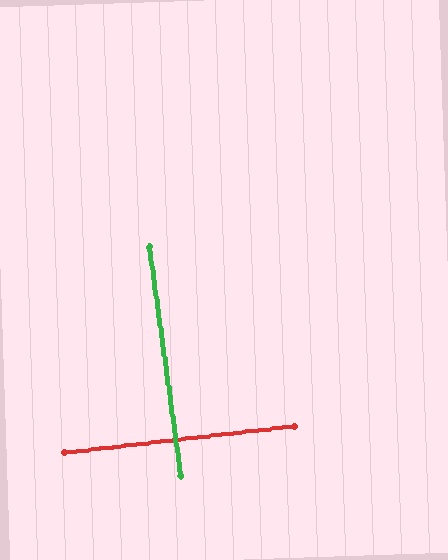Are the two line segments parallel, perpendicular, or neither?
Perpendicular — they meet at approximately 89°.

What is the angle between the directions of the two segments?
Approximately 89 degrees.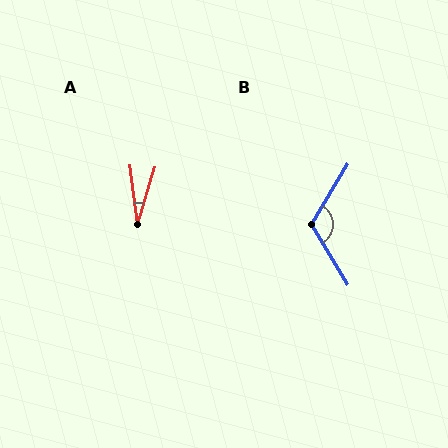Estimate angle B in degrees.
Approximately 118 degrees.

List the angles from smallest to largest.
A (24°), B (118°).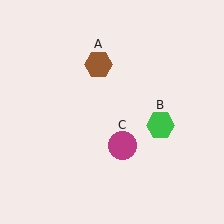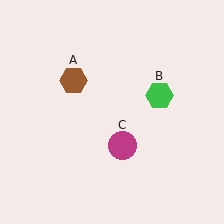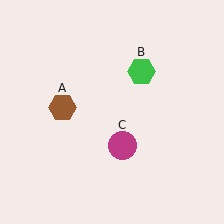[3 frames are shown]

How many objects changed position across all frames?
2 objects changed position: brown hexagon (object A), green hexagon (object B).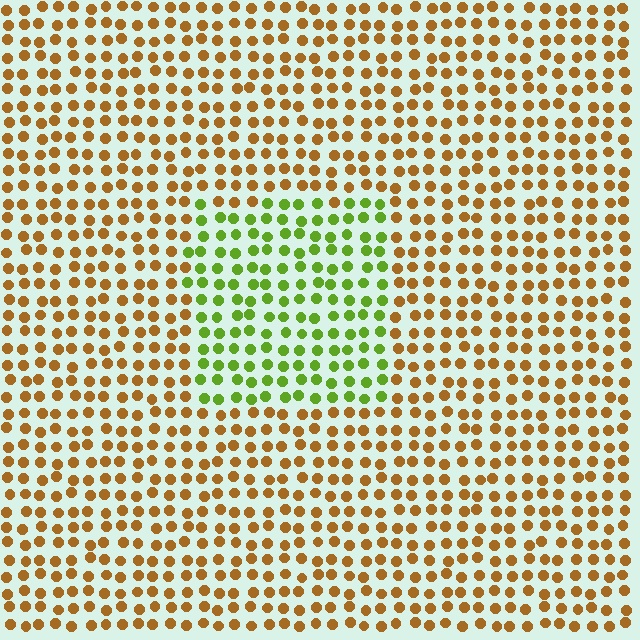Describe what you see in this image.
The image is filled with small brown elements in a uniform arrangement. A rectangle-shaped region is visible where the elements are tinted to a slightly different hue, forming a subtle color boundary.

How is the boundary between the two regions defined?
The boundary is defined purely by a slight shift in hue (about 60 degrees). Spacing, size, and orientation are identical on both sides.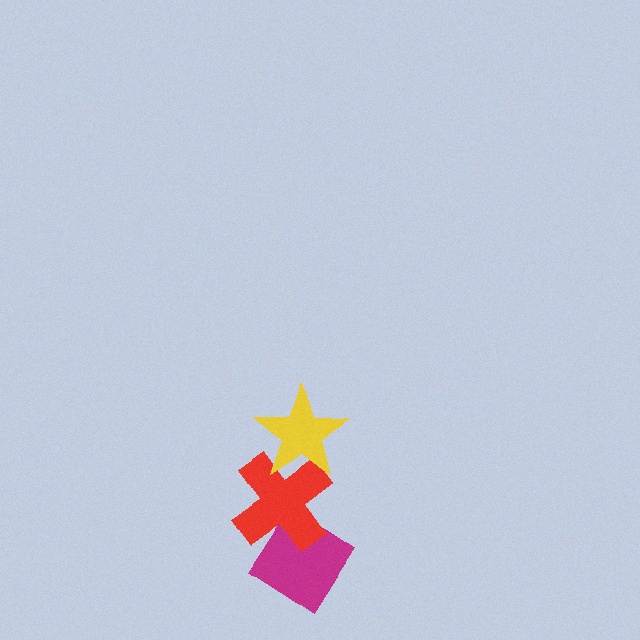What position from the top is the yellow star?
The yellow star is 1st from the top.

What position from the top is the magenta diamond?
The magenta diamond is 3rd from the top.